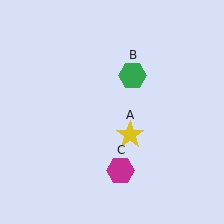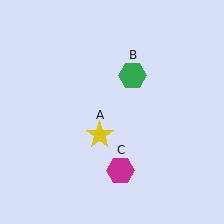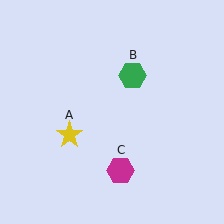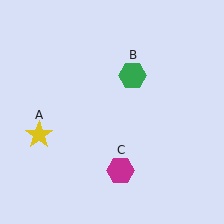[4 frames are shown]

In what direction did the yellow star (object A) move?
The yellow star (object A) moved left.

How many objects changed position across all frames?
1 object changed position: yellow star (object A).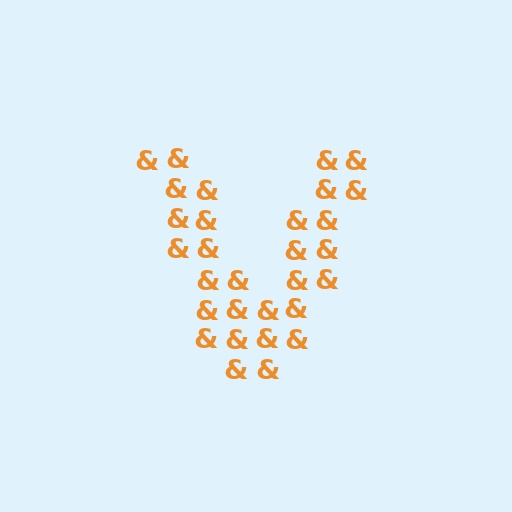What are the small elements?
The small elements are ampersands.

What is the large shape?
The large shape is the letter V.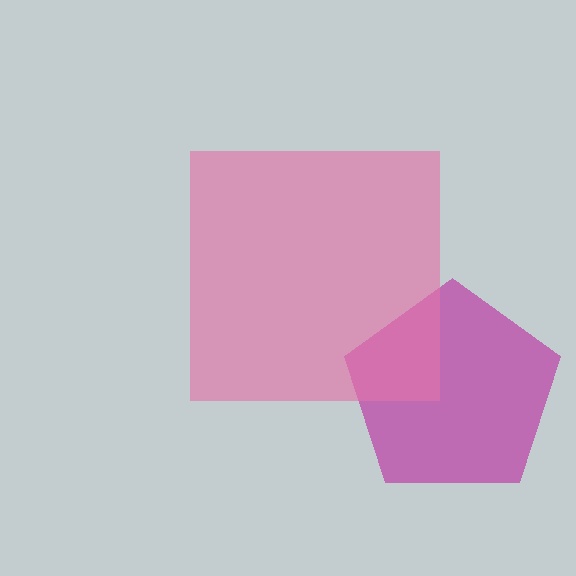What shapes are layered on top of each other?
The layered shapes are: a magenta pentagon, a pink square.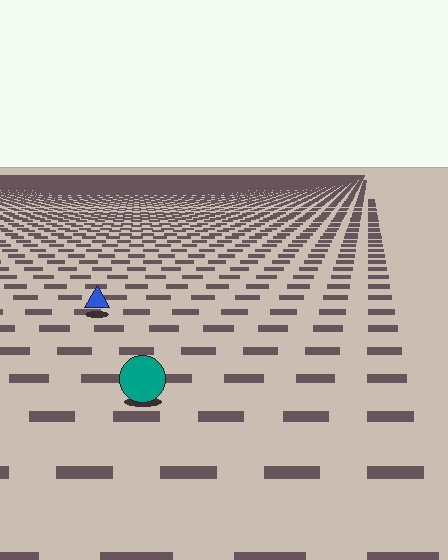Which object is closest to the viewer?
The teal circle is closest. The texture marks near it are larger and more spread out.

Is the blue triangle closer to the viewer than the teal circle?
No. The teal circle is closer — you can tell from the texture gradient: the ground texture is coarser near it.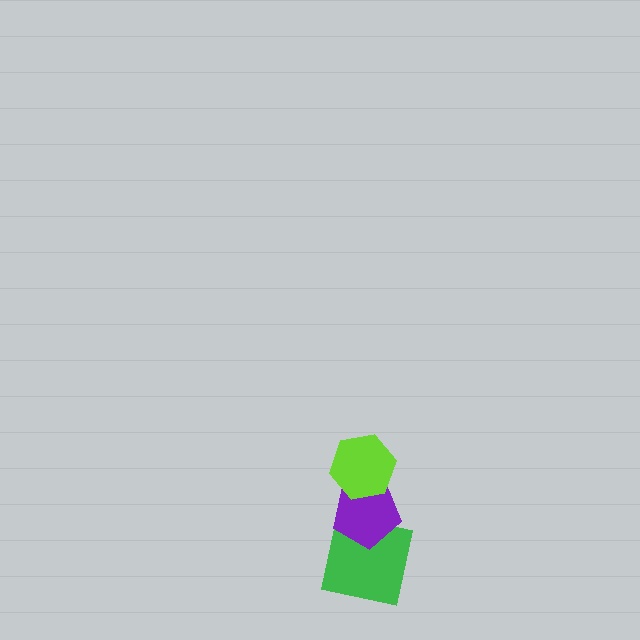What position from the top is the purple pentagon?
The purple pentagon is 2nd from the top.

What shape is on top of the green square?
The purple pentagon is on top of the green square.